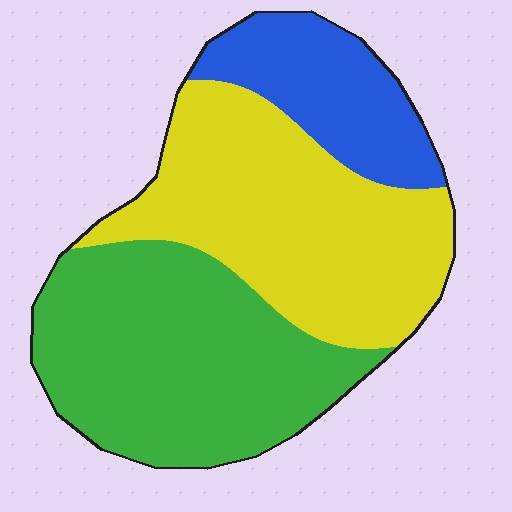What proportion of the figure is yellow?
Yellow covers around 40% of the figure.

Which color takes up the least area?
Blue, at roughly 20%.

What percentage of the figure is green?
Green takes up about two fifths (2/5) of the figure.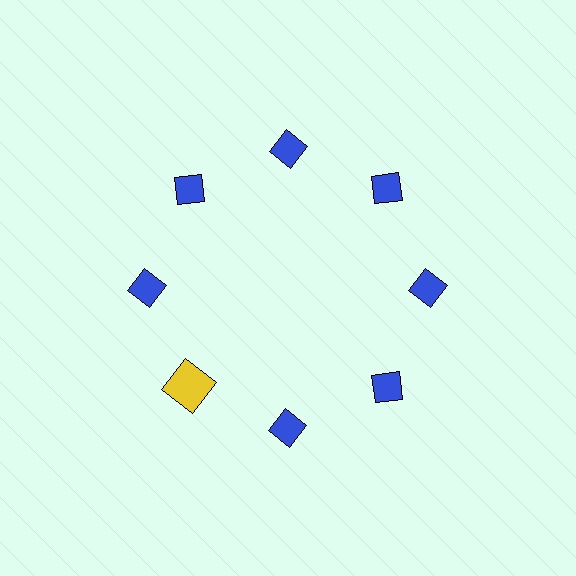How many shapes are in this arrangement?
There are 8 shapes arranged in a ring pattern.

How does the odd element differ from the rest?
It differs in both color (yellow instead of blue) and shape (square instead of diamond).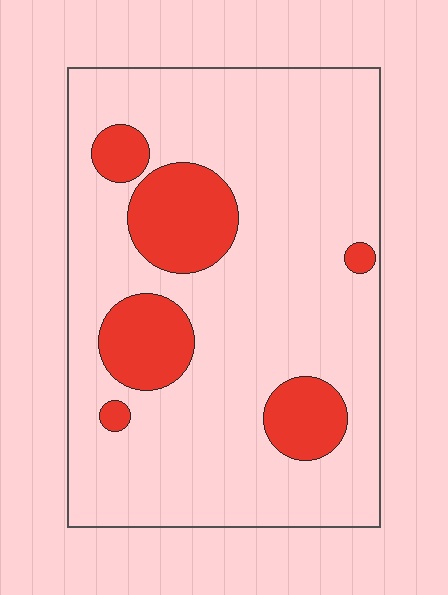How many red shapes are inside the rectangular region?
6.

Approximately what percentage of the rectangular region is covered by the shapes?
Approximately 20%.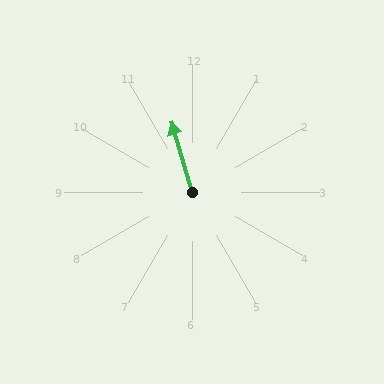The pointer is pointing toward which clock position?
Roughly 11 o'clock.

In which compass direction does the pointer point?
North.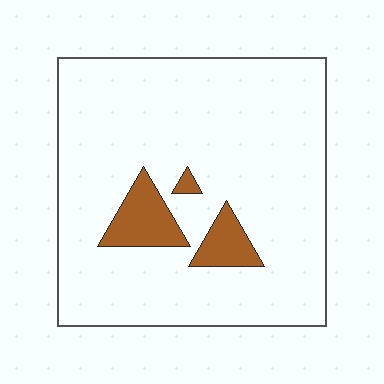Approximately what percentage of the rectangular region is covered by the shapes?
Approximately 10%.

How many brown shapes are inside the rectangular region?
3.